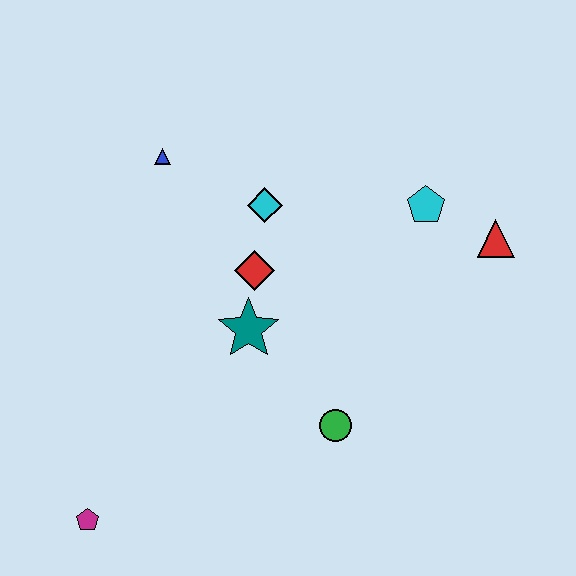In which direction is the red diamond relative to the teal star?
The red diamond is above the teal star.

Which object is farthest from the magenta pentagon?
The red triangle is farthest from the magenta pentagon.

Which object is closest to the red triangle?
The cyan pentagon is closest to the red triangle.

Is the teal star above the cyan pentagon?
No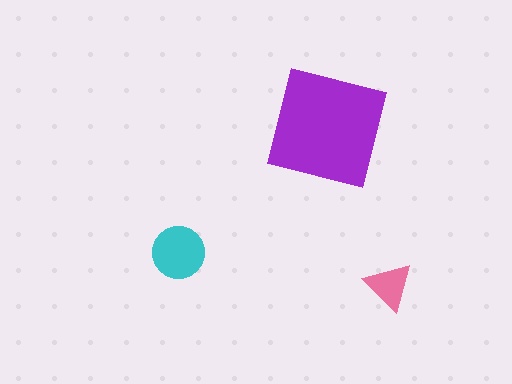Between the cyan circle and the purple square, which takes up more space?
The purple square.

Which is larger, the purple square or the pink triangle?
The purple square.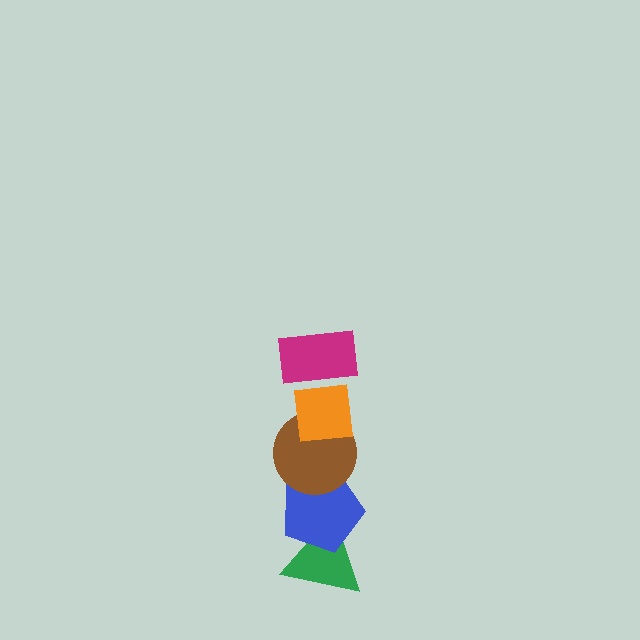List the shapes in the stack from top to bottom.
From top to bottom: the magenta rectangle, the orange square, the brown circle, the blue pentagon, the green triangle.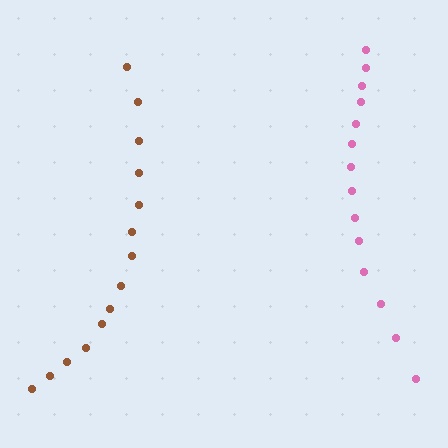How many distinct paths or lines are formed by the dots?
There are 2 distinct paths.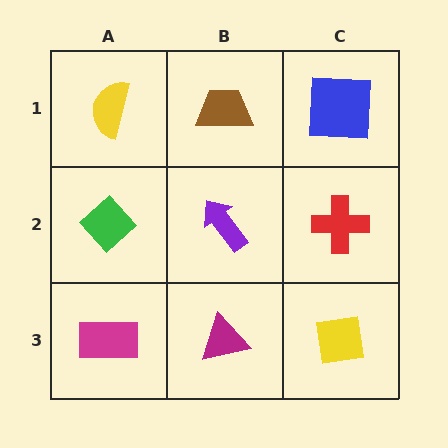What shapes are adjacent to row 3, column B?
A purple arrow (row 2, column B), a magenta rectangle (row 3, column A), a yellow square (row 3, column C).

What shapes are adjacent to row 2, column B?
A brown trapezoid (row 1, column B), a magenta triangle (row 3, column B), a green diamond (row 2, column A), a red cross (row 2, column C).